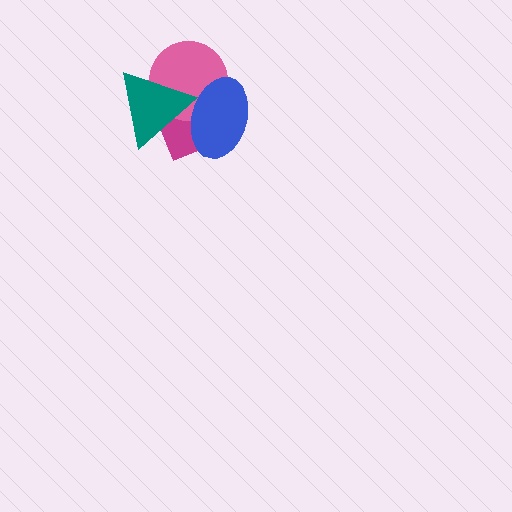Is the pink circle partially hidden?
Yes, it is partially covered by another shape.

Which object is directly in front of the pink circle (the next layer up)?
The teal triangle is directly in front of the pink circle.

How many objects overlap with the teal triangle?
3 objects overlap with the teal triangle.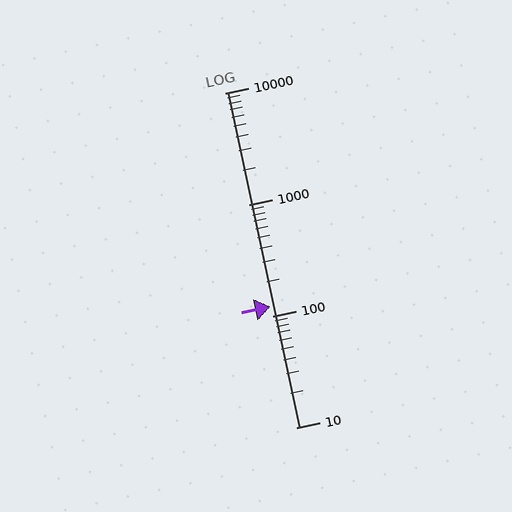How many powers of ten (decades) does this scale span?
The scale spans 3 decades, from 10 to 10000.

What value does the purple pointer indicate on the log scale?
The pointer indicates approximately 120.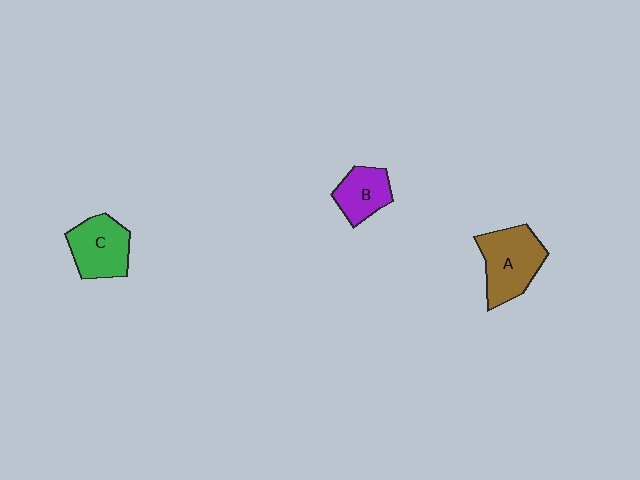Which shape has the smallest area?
Shape B (purple).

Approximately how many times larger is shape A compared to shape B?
Approximately 1.6 times.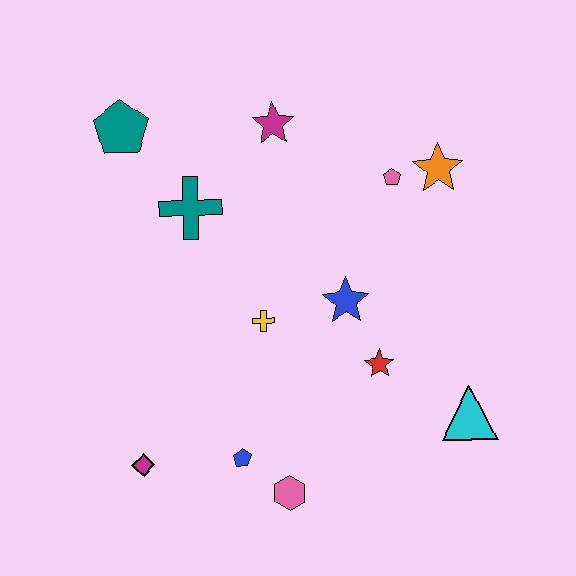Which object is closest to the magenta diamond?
The blue pentagon is closest to the magenta diamond.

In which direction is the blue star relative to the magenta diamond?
The blue star is to the right of the magenta diamond.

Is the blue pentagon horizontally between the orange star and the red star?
No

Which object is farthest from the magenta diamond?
The orange star is farthest from the magenta diamond.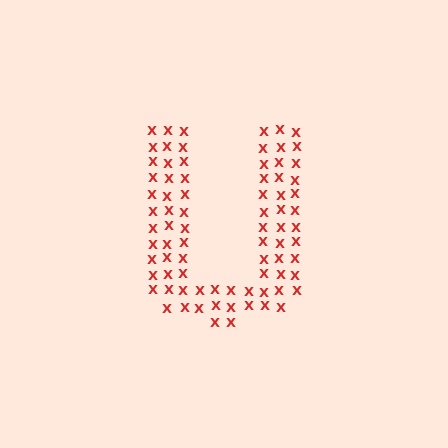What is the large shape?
The large shape is the letter U.